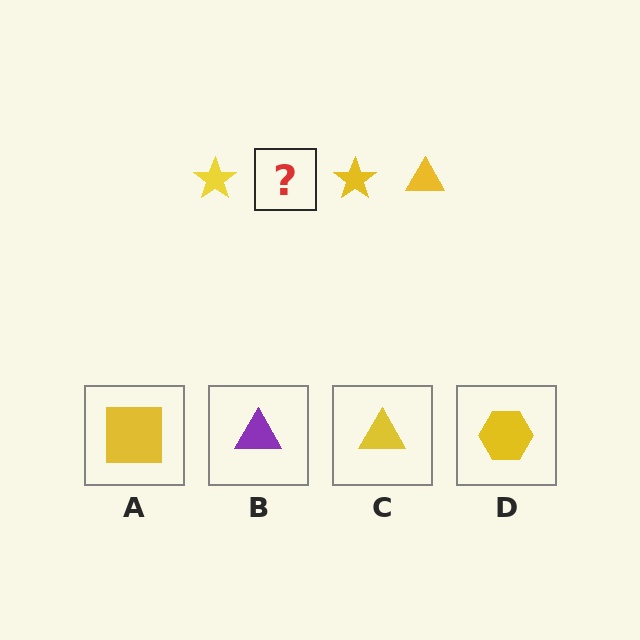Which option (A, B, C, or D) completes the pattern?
C.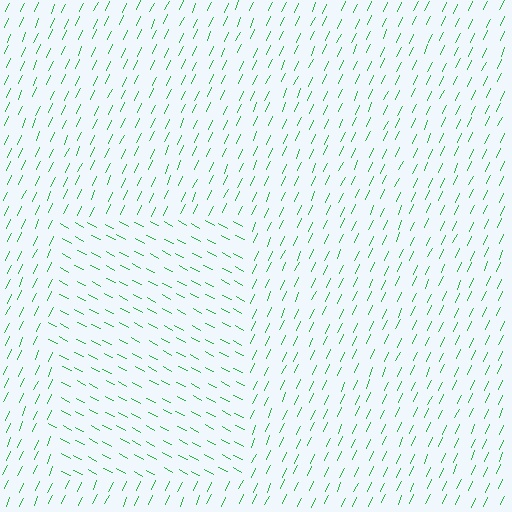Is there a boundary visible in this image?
Yes, there is a texture boundary formed by a change in line orientation.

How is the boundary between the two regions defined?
The boundary is defined purely by a change in line orientation (approximately 86 degrees difference). All lines are the same color and thickness.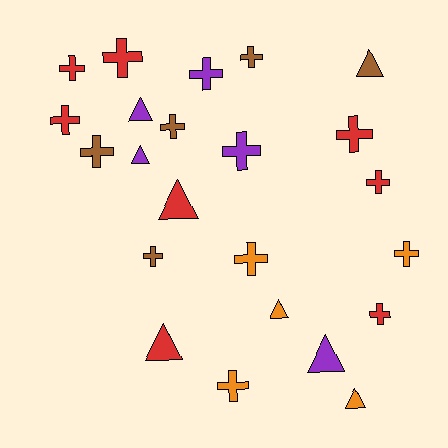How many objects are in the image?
There are 23 objects.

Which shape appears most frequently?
Cross, with 15 objects.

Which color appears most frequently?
Red, with 8 objects.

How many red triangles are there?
There are 2 red triangles.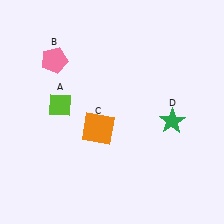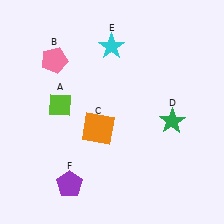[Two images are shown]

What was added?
A cyan star (E), a purple pentagon (F) were added in Image 2.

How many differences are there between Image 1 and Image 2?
There are 2 differences between the two images.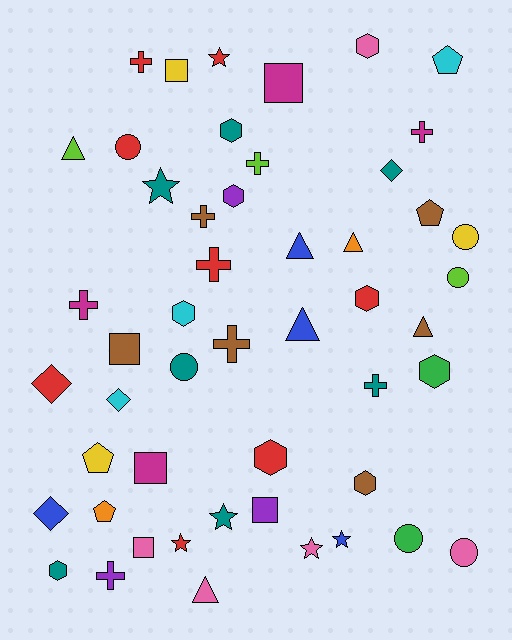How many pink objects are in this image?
There are 5 pink objects.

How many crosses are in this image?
There are 9 crosses.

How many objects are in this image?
There are 50 objects.